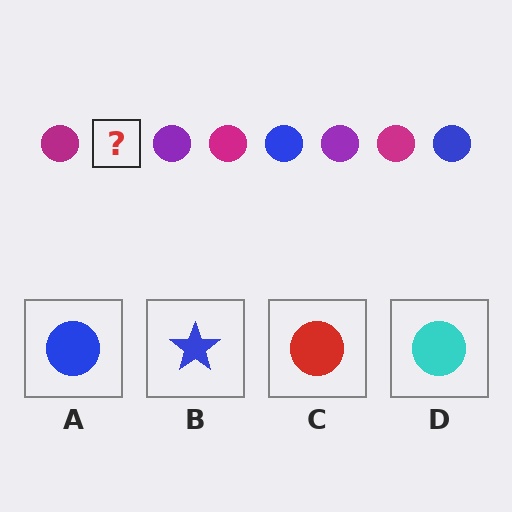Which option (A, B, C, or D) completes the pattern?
A.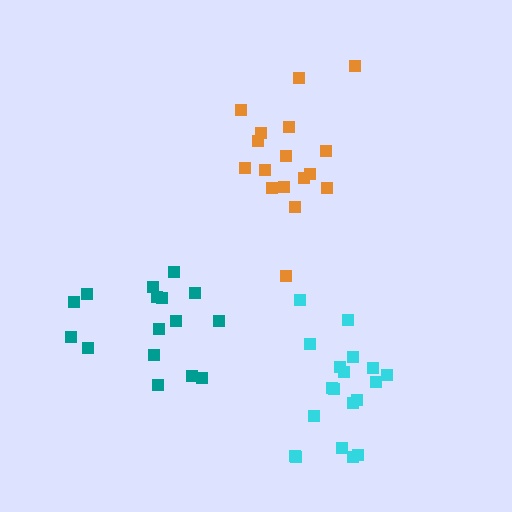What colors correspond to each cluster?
The clusters are colored: teal, cyan, orange.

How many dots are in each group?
Group 1: 16 dots, Group 2: 19 dots, Group 3: 17 dots (52 total).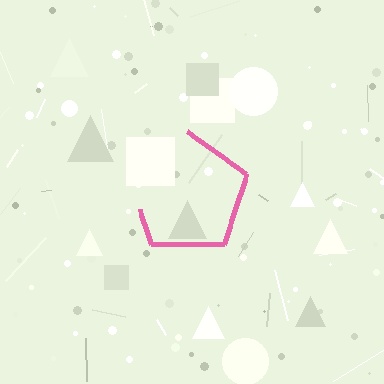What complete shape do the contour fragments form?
The contour fragments form a pentagon.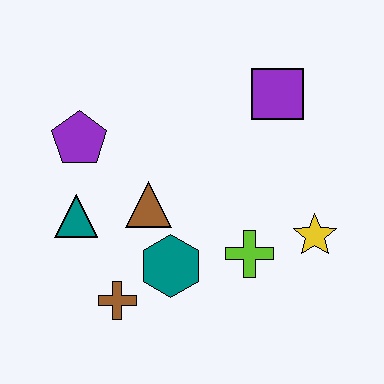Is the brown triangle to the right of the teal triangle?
Yes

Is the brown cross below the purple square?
Yes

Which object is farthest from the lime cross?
The purple pentagon is farthest from the lime cross.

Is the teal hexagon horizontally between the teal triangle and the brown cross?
No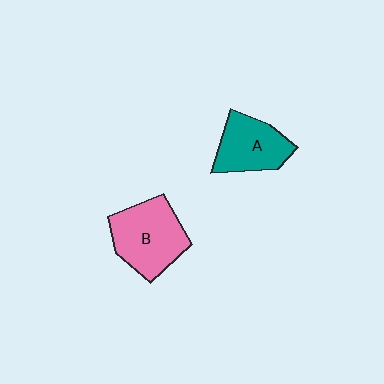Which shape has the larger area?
Shape B (pink).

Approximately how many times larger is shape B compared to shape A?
Approximately 1.3 times.